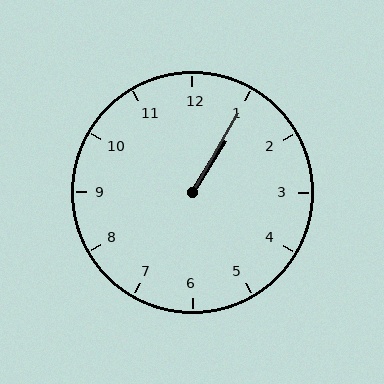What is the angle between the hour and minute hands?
Approximately 2 degrees.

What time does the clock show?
1:05.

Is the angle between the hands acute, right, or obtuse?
It is acute.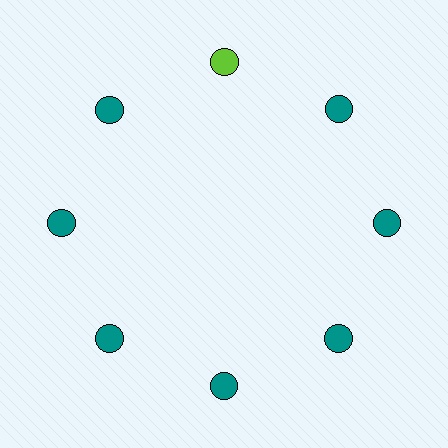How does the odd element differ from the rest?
It has a different color: lime instead of teal.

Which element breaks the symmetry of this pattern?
The lime circle at roughly the 12 o'clock position breaks the symmetry. All other shapes are teal circles.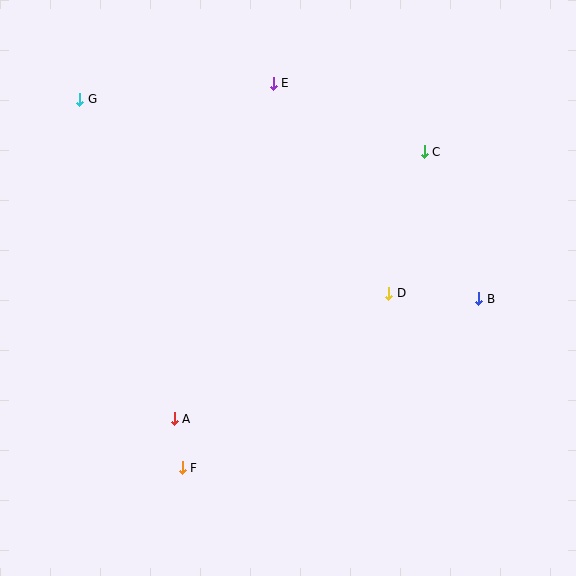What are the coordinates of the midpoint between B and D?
The midpoint between B and D is at (434, 296).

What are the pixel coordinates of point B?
Point B is at (479, 299).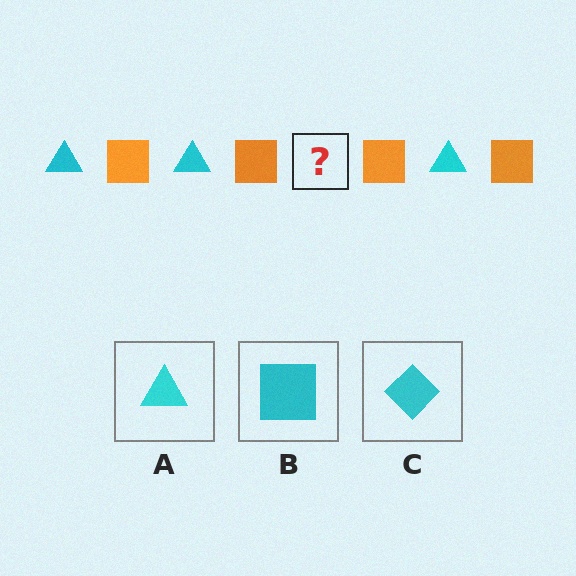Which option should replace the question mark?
Option A.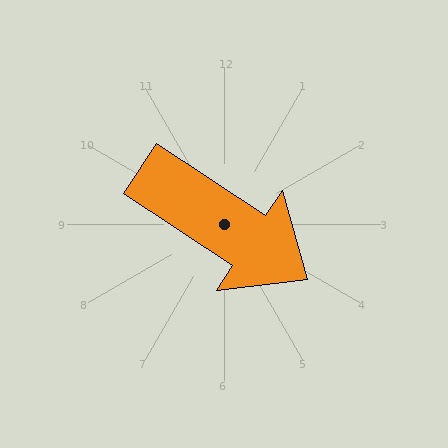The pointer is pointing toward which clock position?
Roughly 4 o'clock.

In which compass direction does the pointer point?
Southeast.